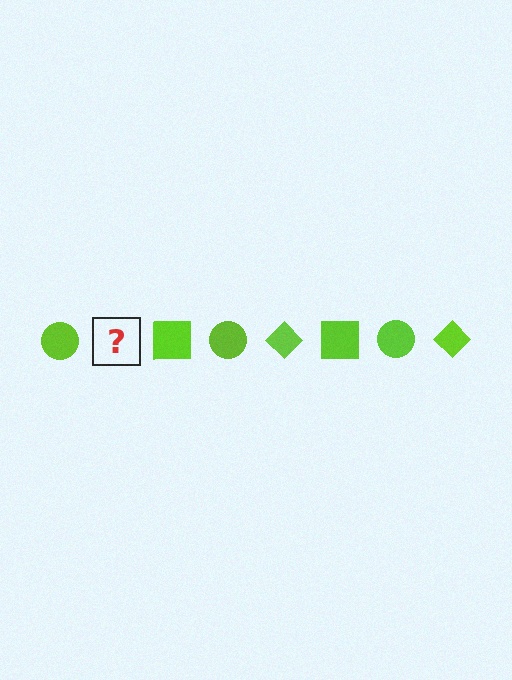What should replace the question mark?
The question mark should be replaced with a lime diamond.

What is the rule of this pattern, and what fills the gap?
The rule is that the pattern cycles through circle, diamond, square shapes in lime. The gap should be filled with a lime diamond.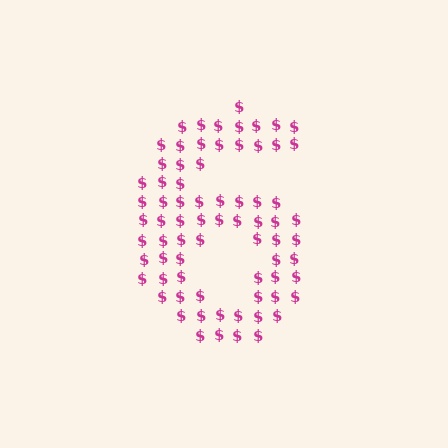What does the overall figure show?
The overall figure shows the digit 6.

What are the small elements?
The small elements are dollar signs.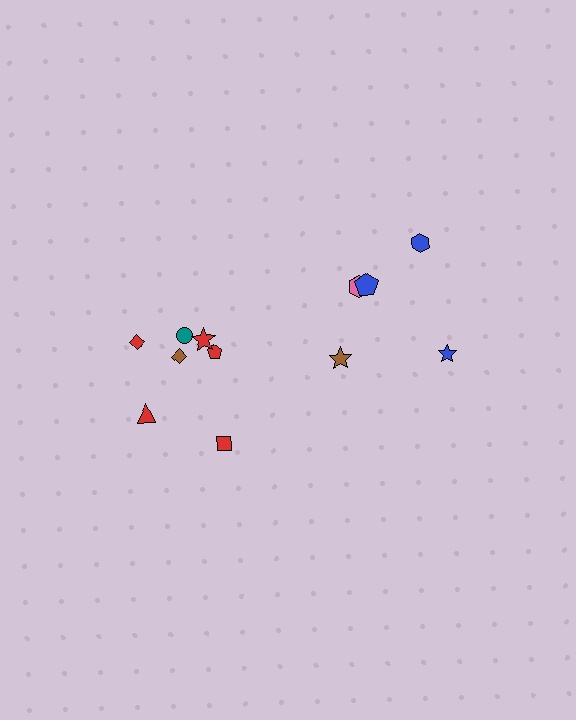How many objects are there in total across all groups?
There are 12 objects.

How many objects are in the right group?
There are 5 objects.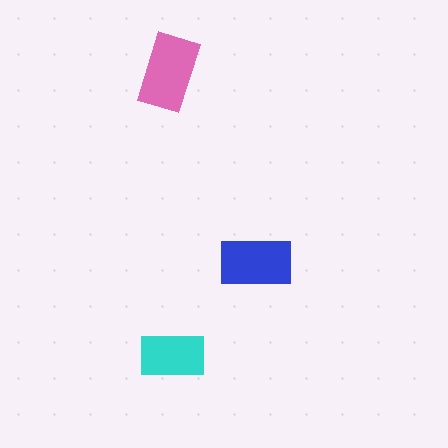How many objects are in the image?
There are 3 objects in the image.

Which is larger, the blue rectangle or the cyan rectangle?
The blue one.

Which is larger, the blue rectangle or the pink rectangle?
The pink one.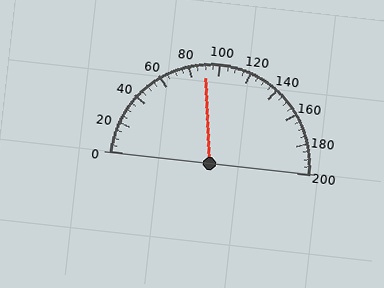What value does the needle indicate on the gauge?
The needle indicates approximately 90.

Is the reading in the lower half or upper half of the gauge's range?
The reading is in the lower half of the range (0 to 200).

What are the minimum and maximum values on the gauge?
The gauge ranges from 0 to 200.